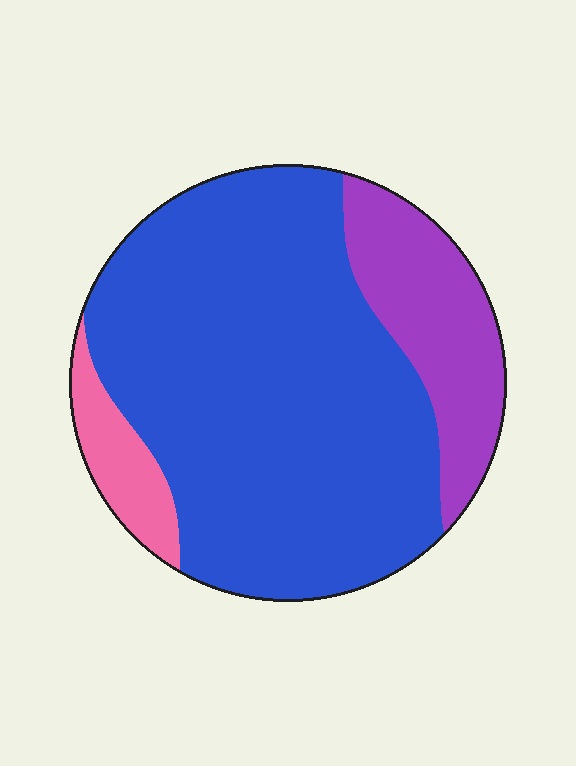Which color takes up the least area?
Pink, at roughly 10%.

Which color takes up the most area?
Blue, at roughly 75%.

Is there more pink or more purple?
Purple.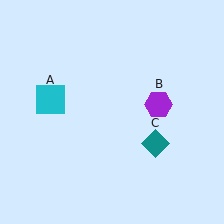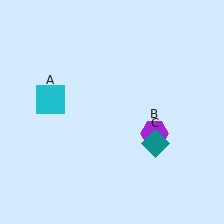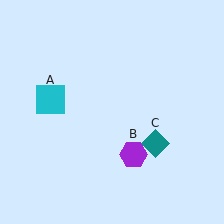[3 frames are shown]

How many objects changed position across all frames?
1 object changed position: purple hexagon (object B).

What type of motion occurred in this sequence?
The purple hexagon (object B) rotated clockwise around the center of the scene.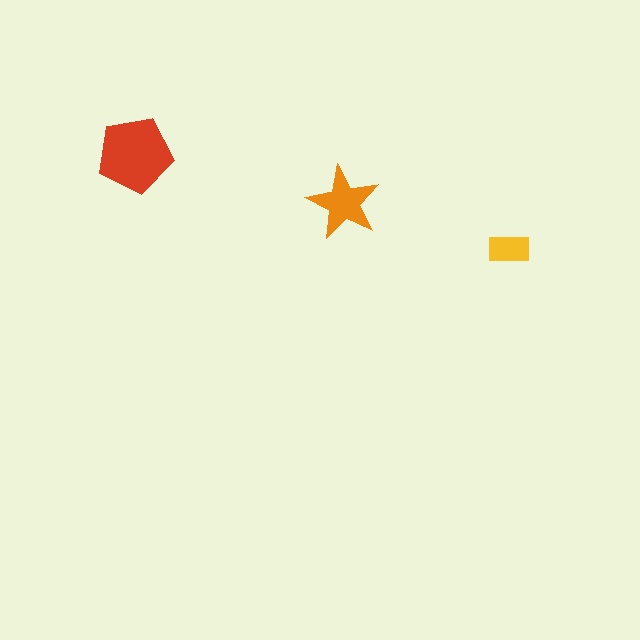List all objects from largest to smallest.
The red pentagon, the orange star, the yellow rectangle.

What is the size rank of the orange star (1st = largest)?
2nd.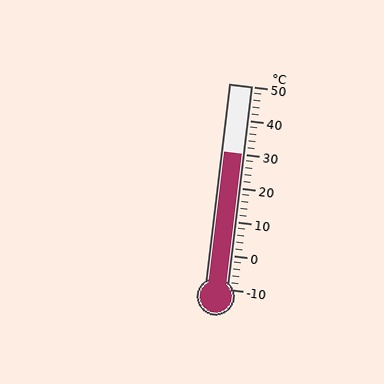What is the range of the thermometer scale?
The thermometer scale ranges from -10°C to 50°C.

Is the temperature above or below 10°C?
The temperature is above 10°C.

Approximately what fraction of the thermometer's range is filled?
The thermometer is filled to approximately 65% of its range.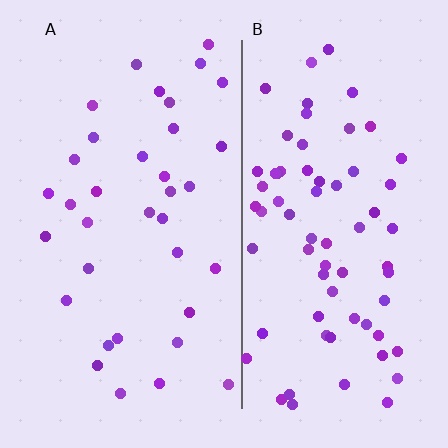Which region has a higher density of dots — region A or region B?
B (the right).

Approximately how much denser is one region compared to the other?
Approximately 2.0× — region B over region A.